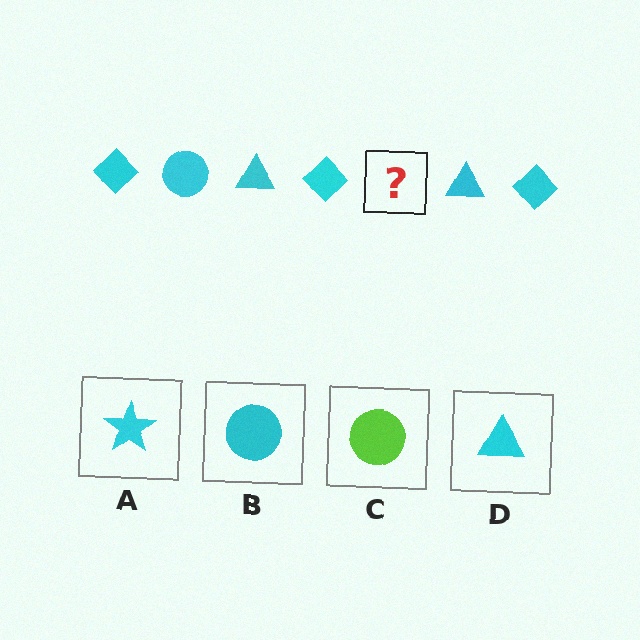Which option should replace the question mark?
Option B.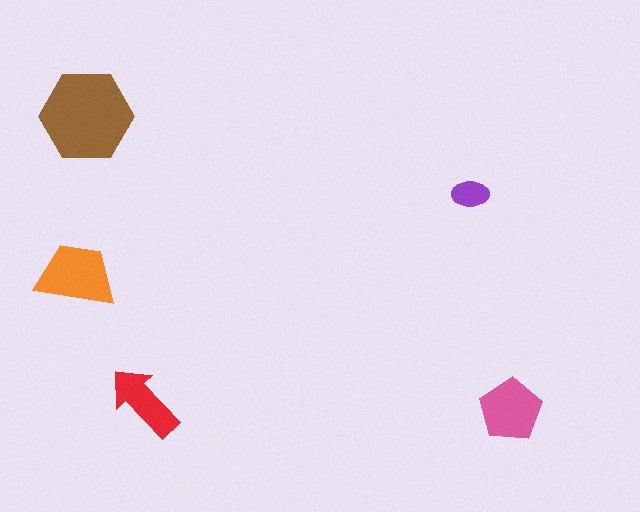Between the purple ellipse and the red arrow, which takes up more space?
The red arrow.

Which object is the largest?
The brown hexagon.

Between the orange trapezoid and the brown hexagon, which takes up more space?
The brown hexagon.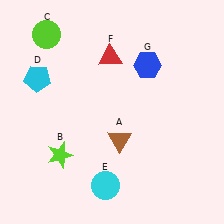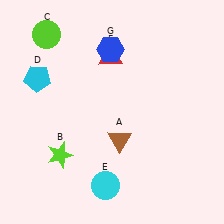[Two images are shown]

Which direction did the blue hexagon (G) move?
The blue hexagon (G) moved left.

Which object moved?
The blue hexagon (G) moved left.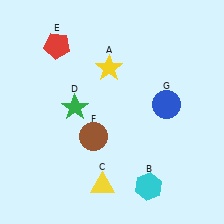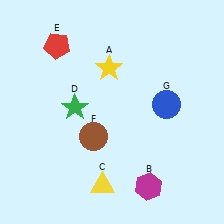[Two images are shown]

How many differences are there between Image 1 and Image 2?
There is 1 difference between the two images.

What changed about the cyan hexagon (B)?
In Image 1, B is cyan. In Image 2, it changed to magenta.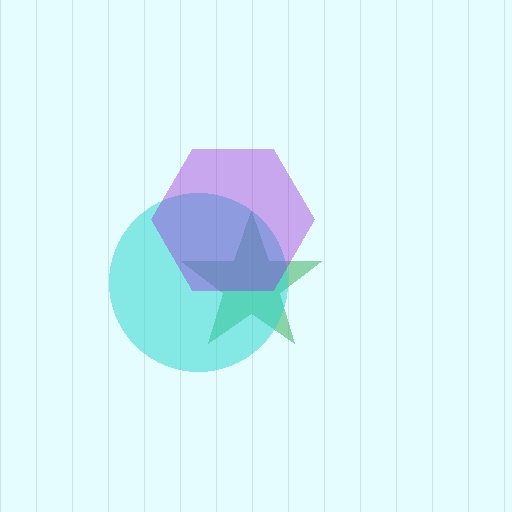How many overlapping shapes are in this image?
There are 3 overlapping shapes in the image.